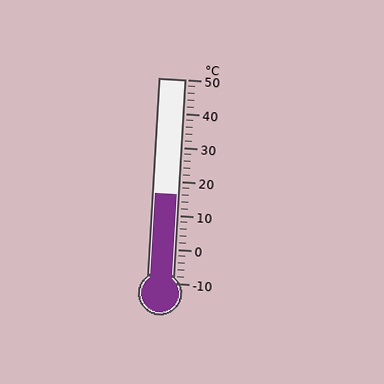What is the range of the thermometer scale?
The thermometer scale ranges from -10°C to 50°C.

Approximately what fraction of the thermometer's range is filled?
The thermometer is filled to approximately 45% of its range.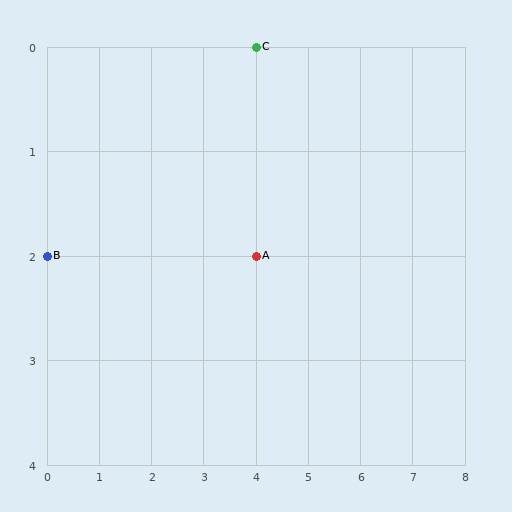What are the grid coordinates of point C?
Point C is at grid coordinates (4, 0).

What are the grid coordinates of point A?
Point A is at grid coordinates (4, 2).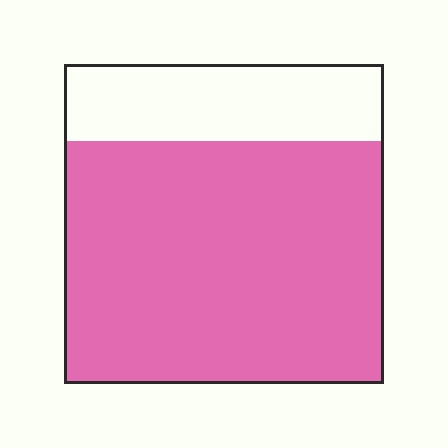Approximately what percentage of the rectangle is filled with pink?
Approximately 75%.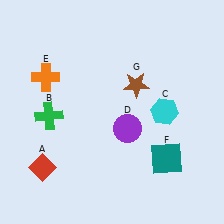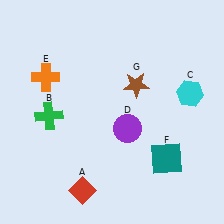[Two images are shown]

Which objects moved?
The objects that moved are: the red diamond (A), the cyan hexagon (C).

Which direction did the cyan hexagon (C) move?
The cyan hexagon (C) moved right.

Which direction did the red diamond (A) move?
The red diamond (A) moved right.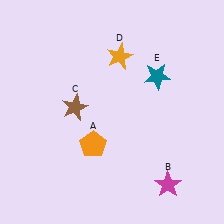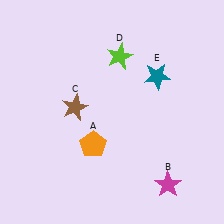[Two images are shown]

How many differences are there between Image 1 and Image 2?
There is 1 difference between the two images.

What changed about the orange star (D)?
In Image 1, D is orange. In Image 2, it changed to lime.